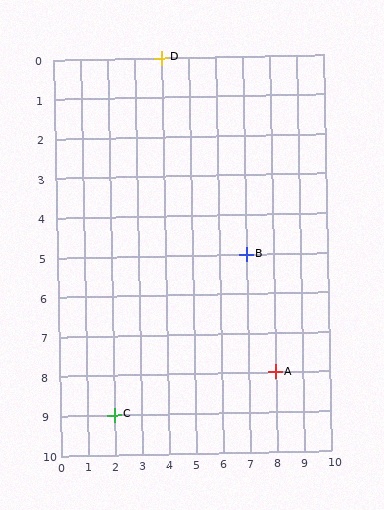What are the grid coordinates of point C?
Point C is at grid coordinates (2, 9).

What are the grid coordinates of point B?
Point B is at grid coordinates (7, 5).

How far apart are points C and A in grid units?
Points C and A are 6 columns and 1 row apart (about 6.1 grid units diagonally).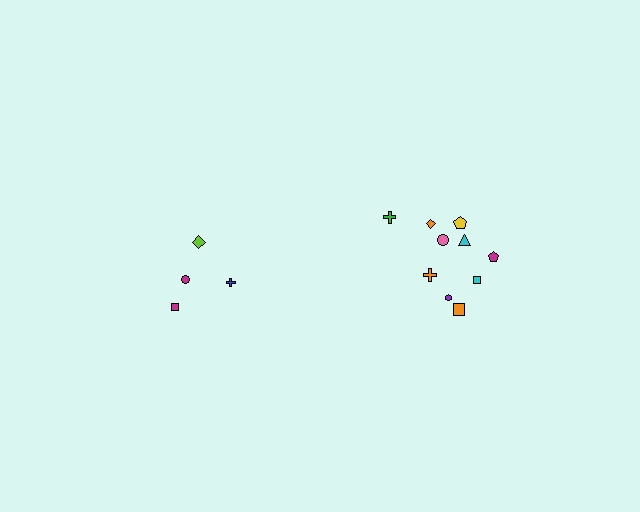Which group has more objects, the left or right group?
The right group.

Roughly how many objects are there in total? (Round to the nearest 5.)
Roughly 15 objects in total.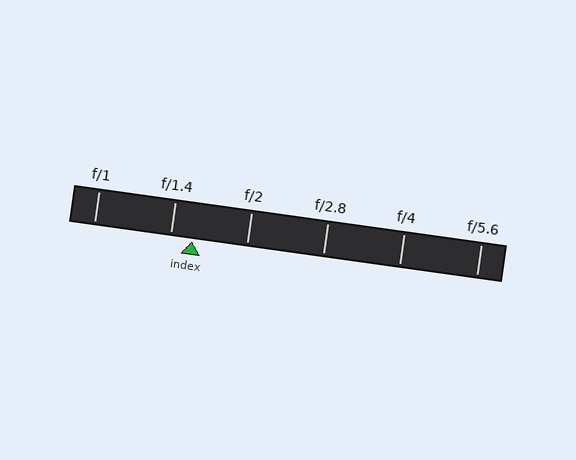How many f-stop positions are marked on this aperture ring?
There are 6 f-stop positions marked.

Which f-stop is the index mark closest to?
The index mark is closest to f/1.4.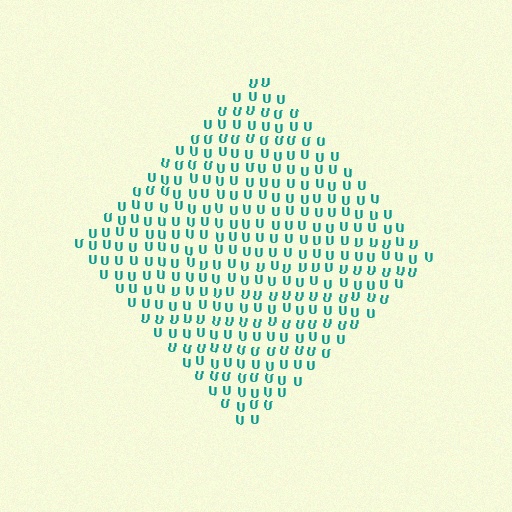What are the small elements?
The small elements are letter U's.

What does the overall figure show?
The overall figure shows a diamond.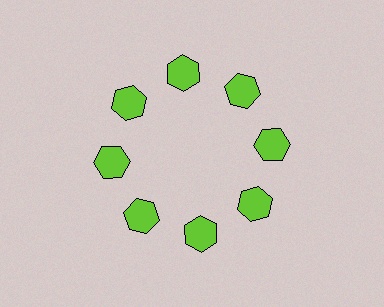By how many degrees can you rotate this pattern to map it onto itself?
The pattern maps onto itself every 45 degrees of rotation.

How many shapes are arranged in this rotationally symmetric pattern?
There are 8 shapes, arranged in 8 groups of 1.